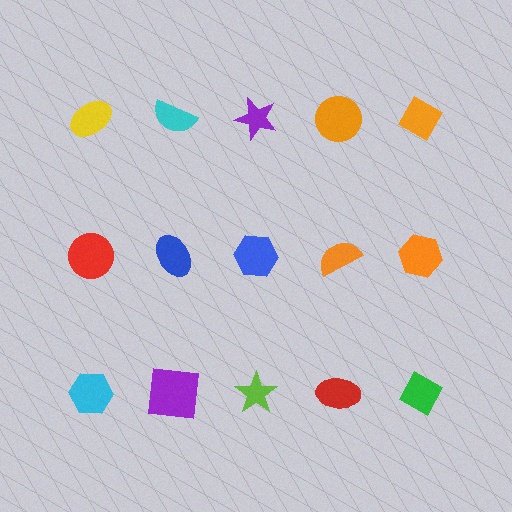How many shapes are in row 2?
5 shapes.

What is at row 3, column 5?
A green diamond.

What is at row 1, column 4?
An orange circle.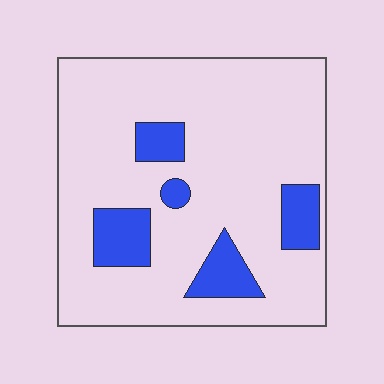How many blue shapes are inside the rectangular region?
5.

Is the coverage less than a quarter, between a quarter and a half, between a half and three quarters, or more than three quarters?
Less than a quarter.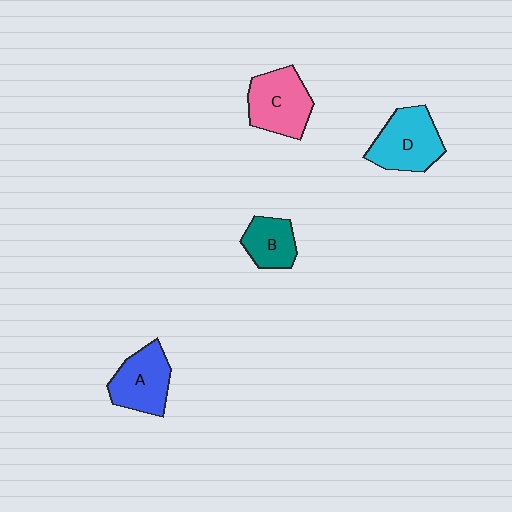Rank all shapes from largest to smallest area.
From largest to smallest: D (cyan), C (pink), A (blue), B (teal).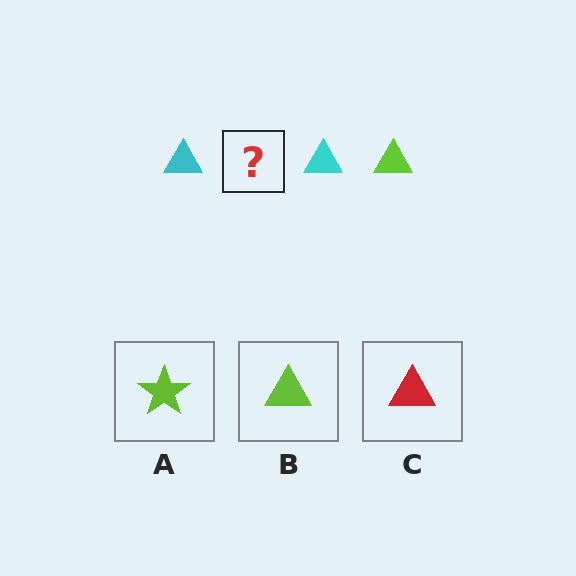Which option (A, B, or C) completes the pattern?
B.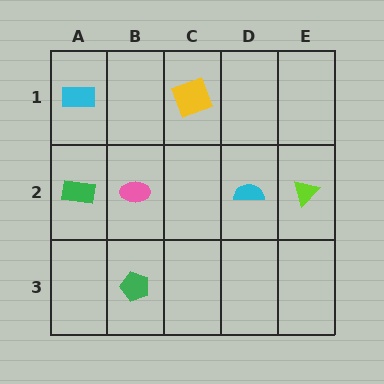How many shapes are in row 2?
4 shapes.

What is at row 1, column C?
A yellow square.